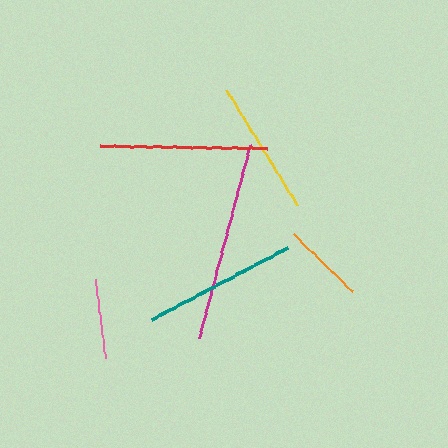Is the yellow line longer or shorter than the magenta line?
The magenta line is longer than the yellow line.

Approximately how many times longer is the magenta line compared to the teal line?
The magenta line is approximately 1.3 times the length of the teal line.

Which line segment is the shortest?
The pink line is the shortest at approximately 80 pixels.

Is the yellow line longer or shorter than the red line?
The red line is longer than the yellow line.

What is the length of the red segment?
The red segment is approximately 168 pixels long.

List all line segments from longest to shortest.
From longest to shortest: magenta, red, teal, yellow, orange, pink.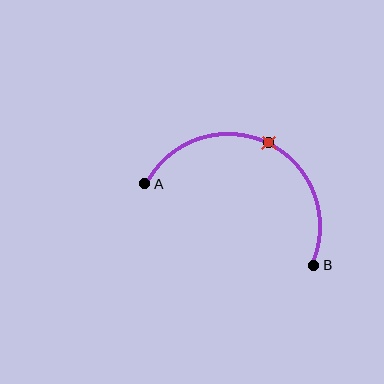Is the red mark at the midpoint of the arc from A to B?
Yes. The red mark lies on the arc at equal arc-length from both A and B — it is the arc midpoint.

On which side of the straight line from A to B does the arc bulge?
The arc bulges above the straight line connecting A and B.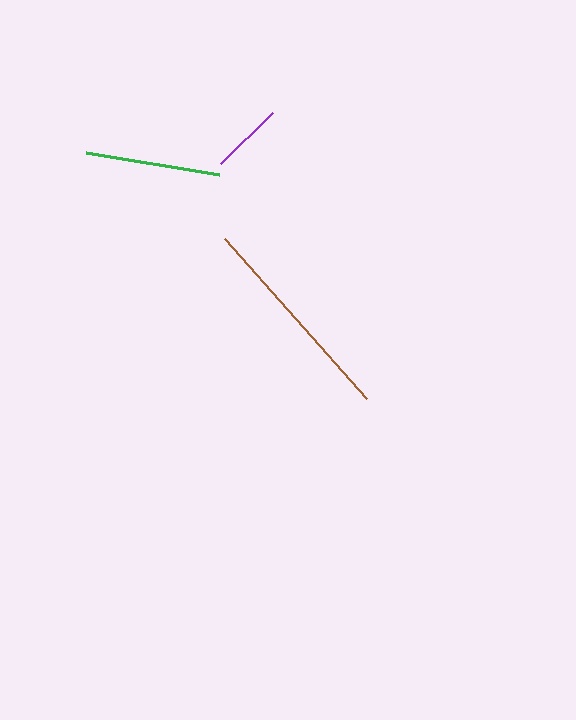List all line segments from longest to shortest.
From longest to shortest: brown, green, purple.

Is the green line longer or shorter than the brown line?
The brown line is longer than the green line.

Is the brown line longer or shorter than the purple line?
The brown line is longer than the purple line.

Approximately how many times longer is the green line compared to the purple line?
The green line is approximately 1.8 times the length of the purple line.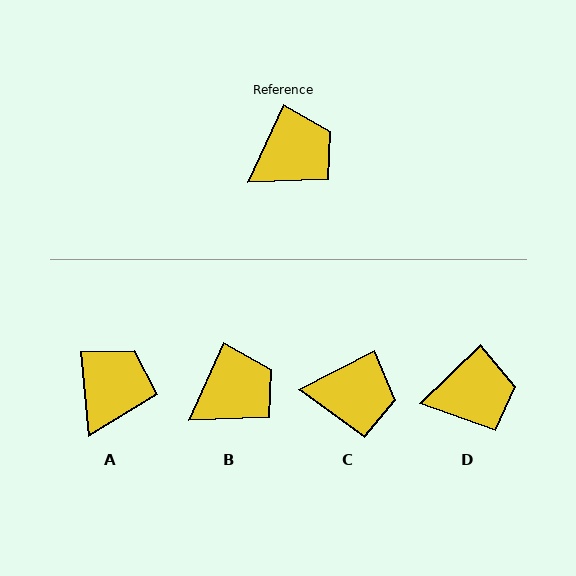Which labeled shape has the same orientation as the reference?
B.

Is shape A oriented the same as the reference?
No, it is off by about 30 degrees.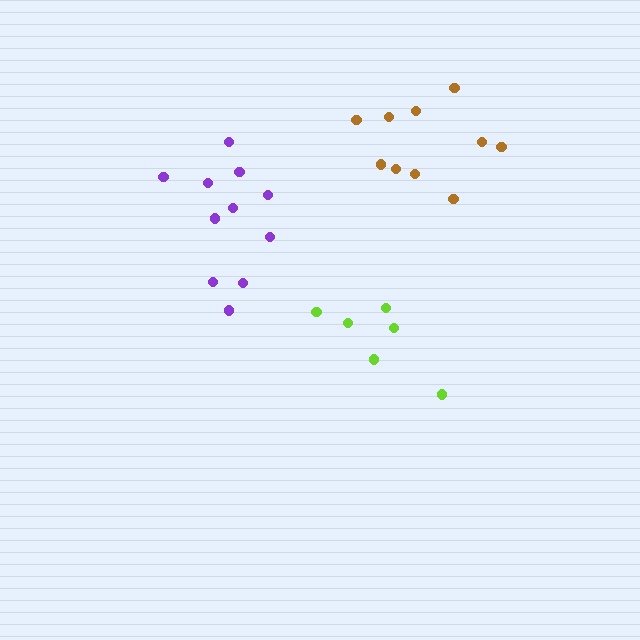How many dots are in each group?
Group 1: 6 dots, Group 2: 10 dots, Group 3: 11 dots (27 total).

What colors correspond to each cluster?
The clusters are colored: lime, brown, purple.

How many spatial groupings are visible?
There are 3 spatial groupings.